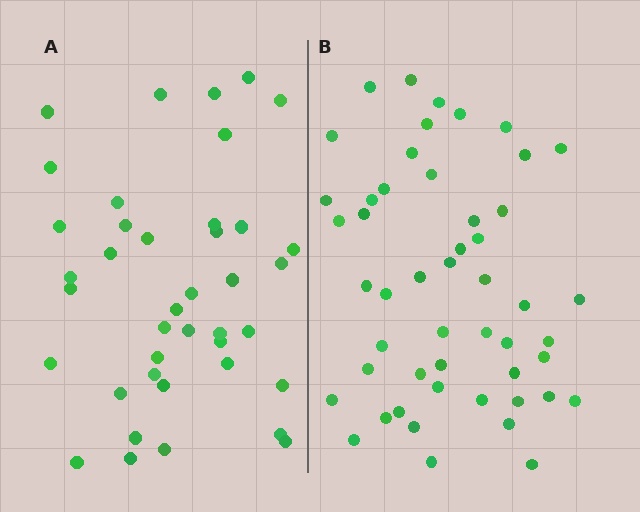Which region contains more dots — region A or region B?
Region B (the right region) has more dots.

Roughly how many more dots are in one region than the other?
Region B has roughly 10 or so more dots than region A.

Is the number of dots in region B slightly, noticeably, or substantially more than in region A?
Region B has noticeably more, but not dramatically so. The ratio is roughly 1.2 to 1.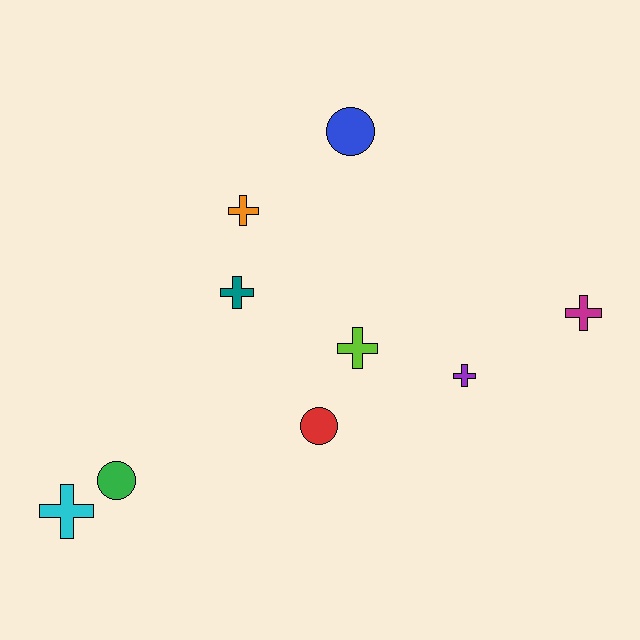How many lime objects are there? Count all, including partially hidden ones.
There is 1 lime object.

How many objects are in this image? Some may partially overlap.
There are 9 objects.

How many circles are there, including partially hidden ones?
There are 3 circles.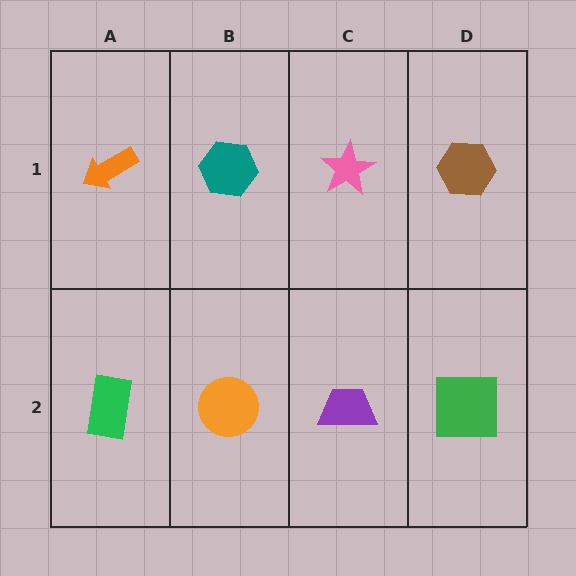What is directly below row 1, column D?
A green square.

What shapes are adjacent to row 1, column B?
An orange circle (row 2, column B), an orange arrow (row 1, column A), a pink star (row 1, column C).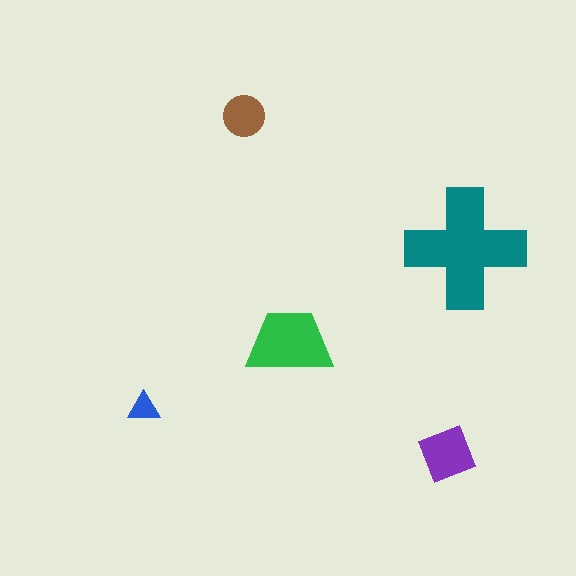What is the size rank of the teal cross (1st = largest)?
1st.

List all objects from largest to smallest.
The teal cross, the green trapezoid, the purple diamond, the brown circle, the blue triangle.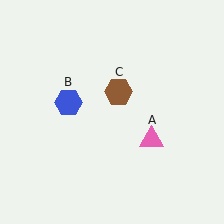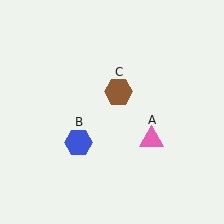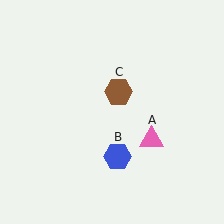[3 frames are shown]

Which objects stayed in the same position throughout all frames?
Pink triangle (object A) and brown hexagon (object C) remained stationary.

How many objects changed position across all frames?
1 object changed position: blue hexagon (object B).